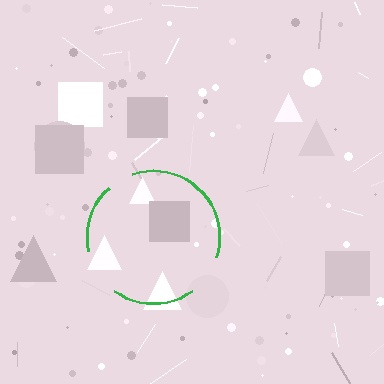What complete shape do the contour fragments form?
The contour fragments form a circle.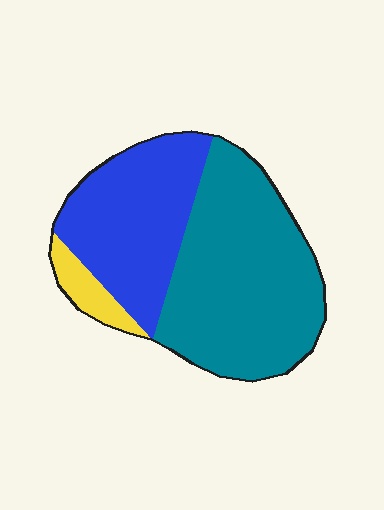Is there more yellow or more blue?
Blue.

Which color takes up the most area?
Teal, at roughly 55%.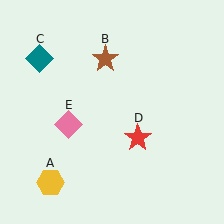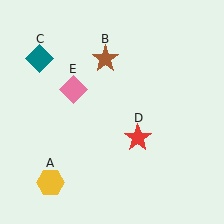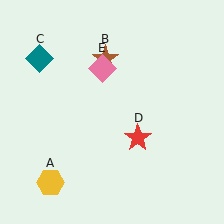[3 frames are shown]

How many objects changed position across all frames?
1 object changed position: pink diamond (object E).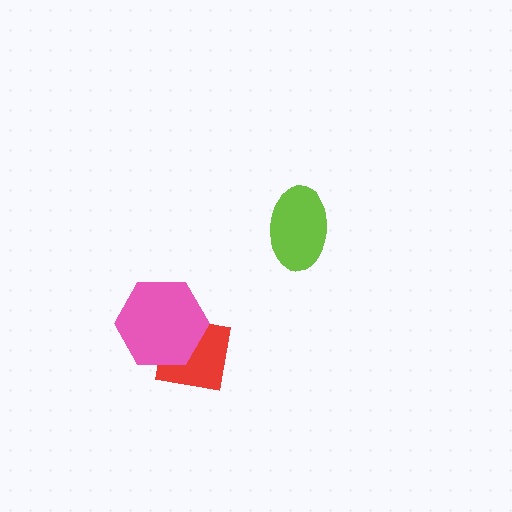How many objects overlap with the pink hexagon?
1 object overlaps with the pink hexagon.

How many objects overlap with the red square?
1 object overlaps with the red square.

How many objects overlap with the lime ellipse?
0 objects overlap with the lime ellipse.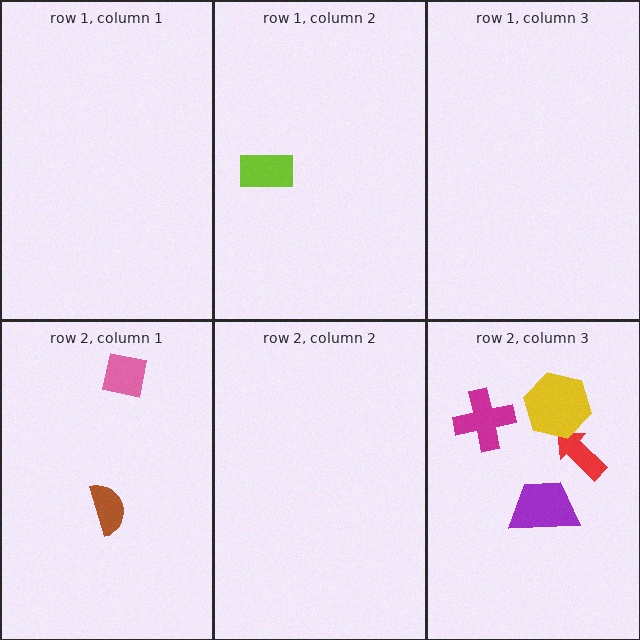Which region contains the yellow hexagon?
The row 2, column 3 region.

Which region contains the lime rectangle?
The row 1, column 2 region.